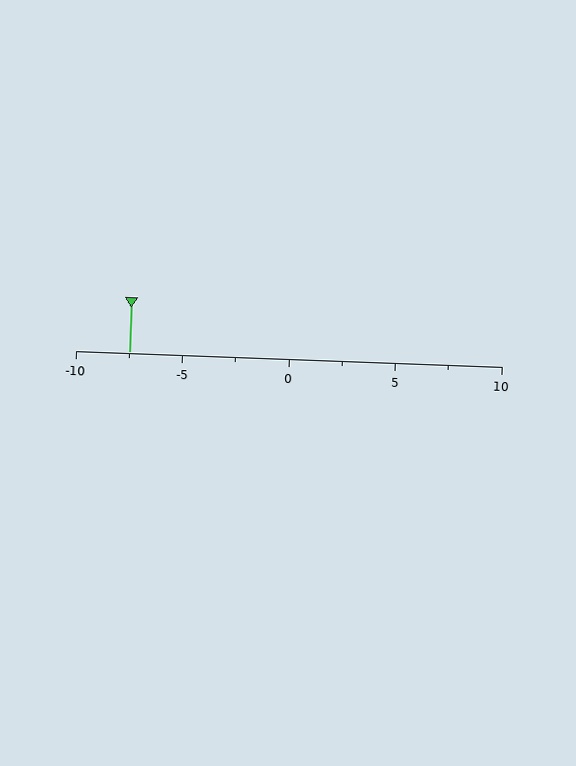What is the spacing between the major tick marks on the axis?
The major ticks are spaced 5 apart.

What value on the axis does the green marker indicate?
The marker indicates approximately -7.5.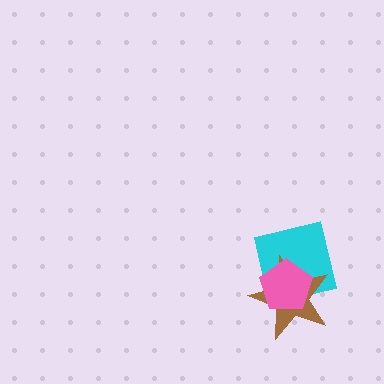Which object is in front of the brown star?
The pink pentagon is in front of the brown star.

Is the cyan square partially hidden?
Yes, it is partially covered by another shape.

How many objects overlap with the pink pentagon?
2 objects overlap with the pink pentagon.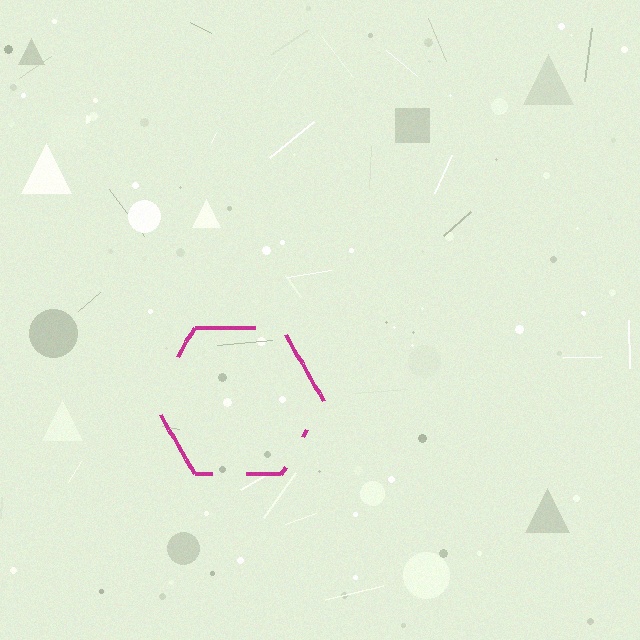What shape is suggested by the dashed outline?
The dashed outline suggests a hexagon.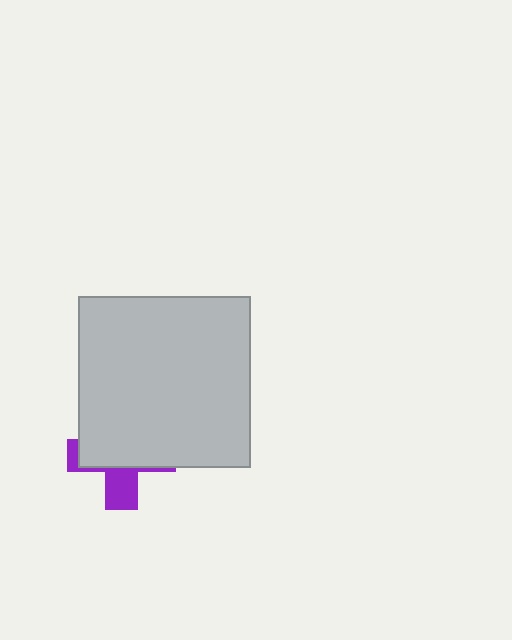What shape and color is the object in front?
The object in front is a light gray square.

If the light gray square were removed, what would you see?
You would see the complete purple cross.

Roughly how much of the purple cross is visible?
A small part of it is visible (roughly 33%).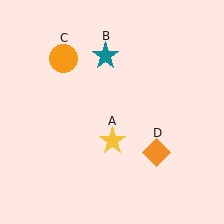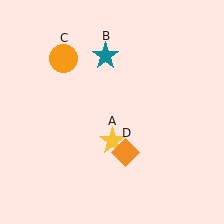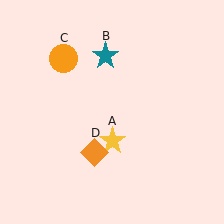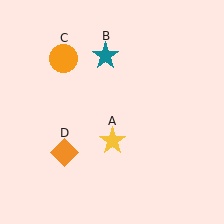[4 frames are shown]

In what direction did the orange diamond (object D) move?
The orange diamond (object D) moved left.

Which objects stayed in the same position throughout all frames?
Yellow star (object A) and teal star (object B) and orange circle (object C) remained stationary.